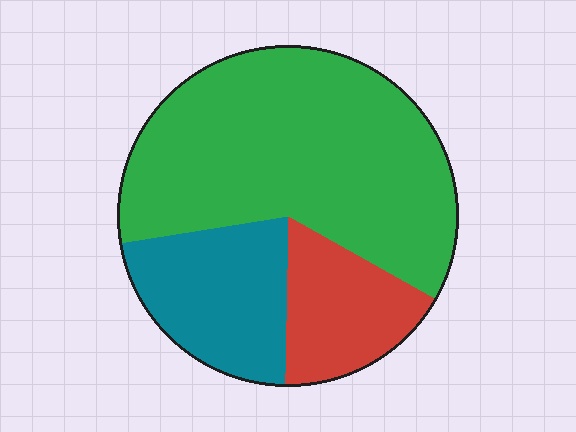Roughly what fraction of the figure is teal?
Teal covers about 20% of the figure.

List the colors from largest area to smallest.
From largest to smallest: green, teal, red.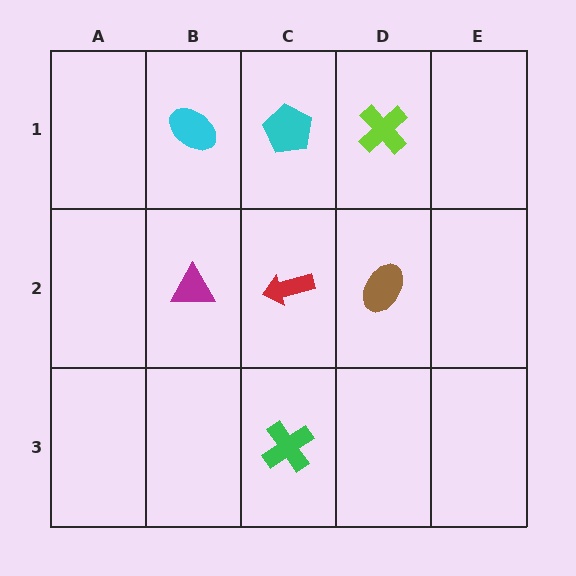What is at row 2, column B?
A magenta triangle.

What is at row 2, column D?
A brown ellipse.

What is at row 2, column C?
A red arrow.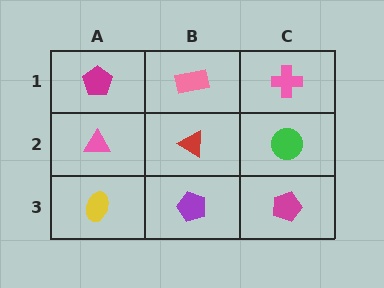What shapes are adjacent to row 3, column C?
A green circle (row 2, column C), a purple pentagon (row 3, column B).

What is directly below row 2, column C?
A magenta pentagon.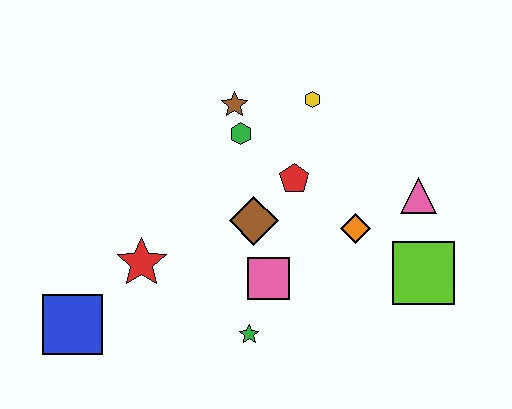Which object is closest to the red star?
The blue square is closest to the red star.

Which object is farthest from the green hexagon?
The blue square is farthest from the green hexagon.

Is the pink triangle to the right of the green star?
Yes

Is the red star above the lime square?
Yes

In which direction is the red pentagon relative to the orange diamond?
The red pentagon is to the left of the orange diamond.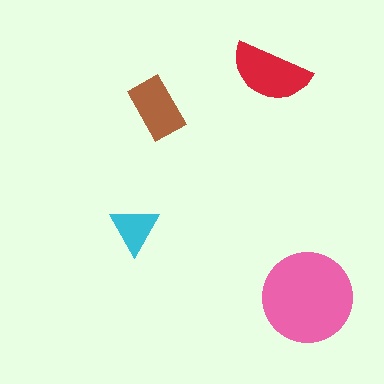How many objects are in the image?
There are 4 objects in the image.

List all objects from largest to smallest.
The pink circle, the red semicircle, the brown rectangle, the cyan triangle.